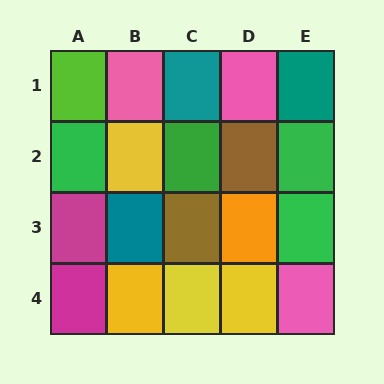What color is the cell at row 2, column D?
Brown.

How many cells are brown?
2 cells are brown.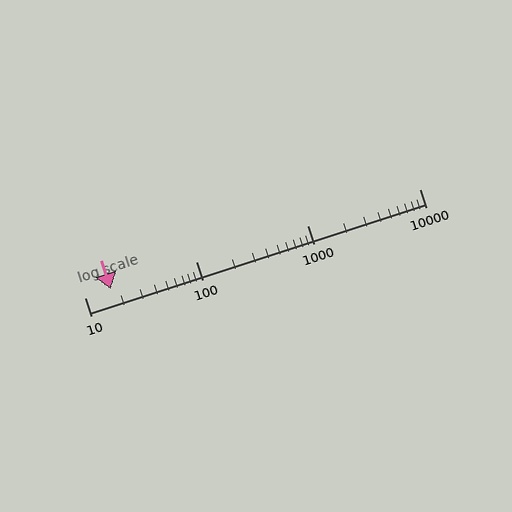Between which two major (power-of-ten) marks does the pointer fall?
The pointer is between 10 and 100.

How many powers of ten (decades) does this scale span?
The scale spans 3 decades, from 10 to 10000.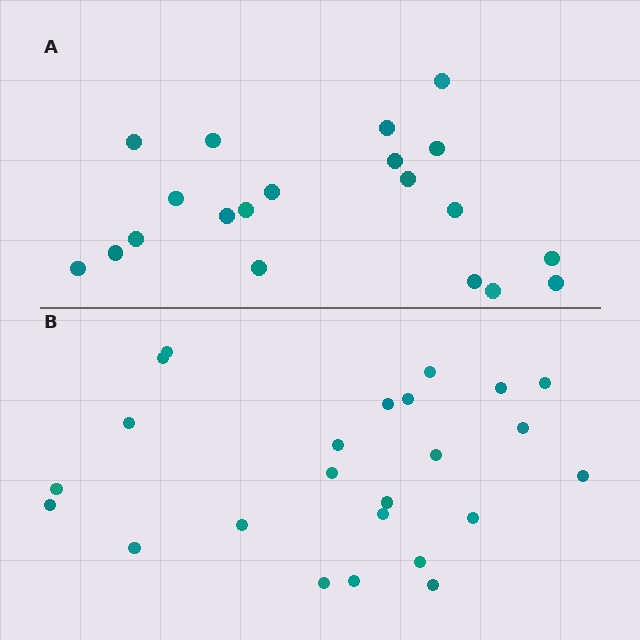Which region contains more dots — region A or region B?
Region B (the bottom region) has more dots.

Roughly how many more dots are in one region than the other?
Region B has about 4 more dots than region A.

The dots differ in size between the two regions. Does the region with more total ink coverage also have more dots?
No. Region A has more total ink coverage because its dots are larger, but region B actually contains more individual dots. Total area can be misleading — the number of items is what matters here.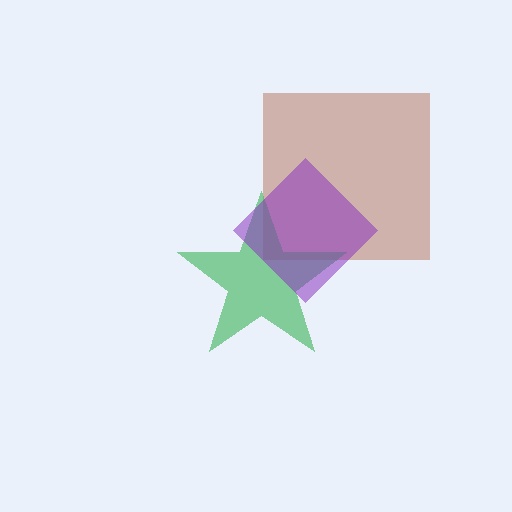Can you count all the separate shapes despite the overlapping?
Yes, there are 3 separate shapes.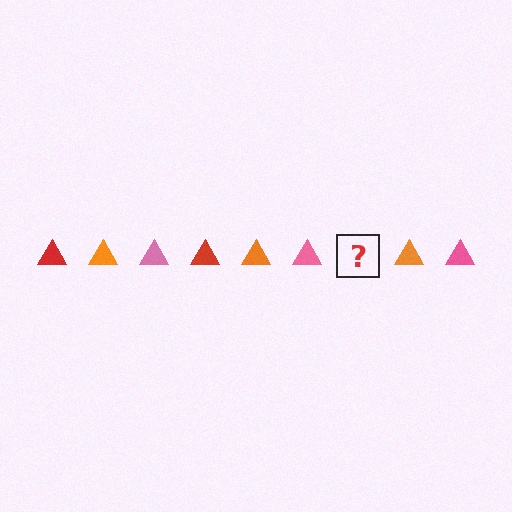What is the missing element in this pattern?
The missing element is a red triangle.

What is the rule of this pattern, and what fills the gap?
The rule is that the pattern cycles through red, orange, pink triangles. The gap should be filled with a red triangle.